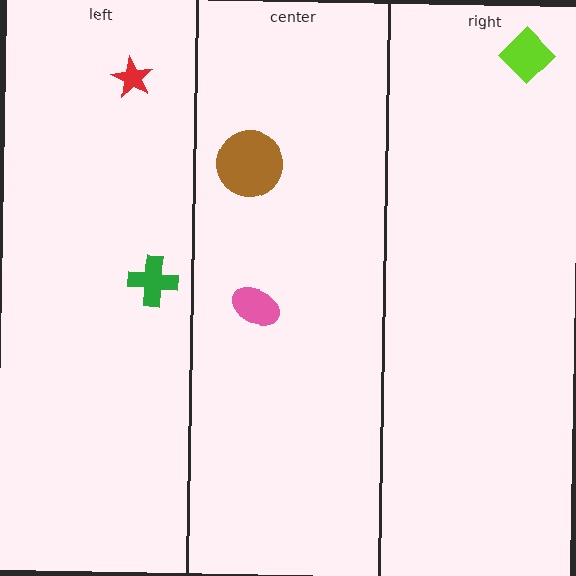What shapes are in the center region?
The pink ellipse, the brown circle.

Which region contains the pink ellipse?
The center region.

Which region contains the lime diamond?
The right region.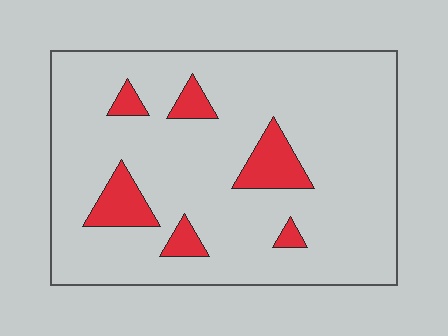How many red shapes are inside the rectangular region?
6.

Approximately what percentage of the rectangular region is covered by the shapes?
Approximately 10%.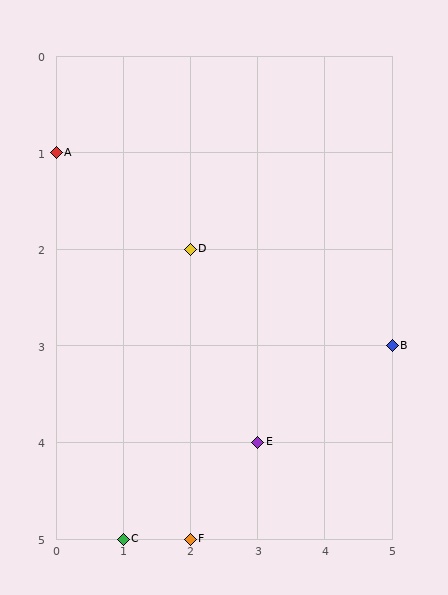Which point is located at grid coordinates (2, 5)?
Point F is at (2, 5).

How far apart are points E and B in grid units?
Points E and B are 2 columns and 1 row apart (about 2.2 grid units diagonally).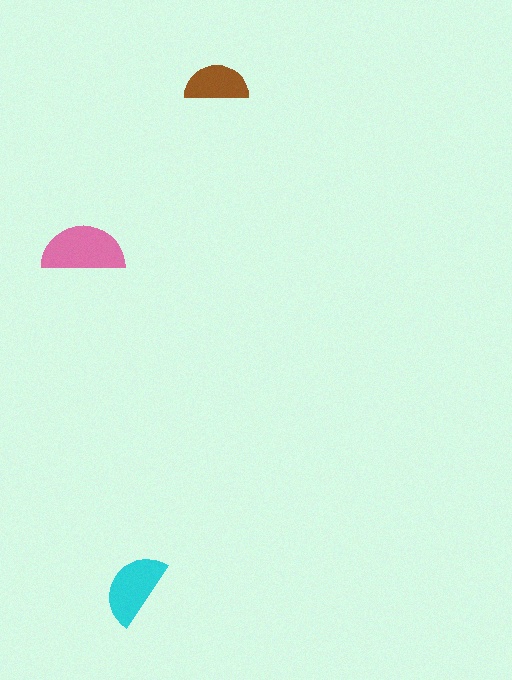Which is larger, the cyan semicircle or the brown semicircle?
The cyan one.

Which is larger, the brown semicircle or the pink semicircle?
The pink one.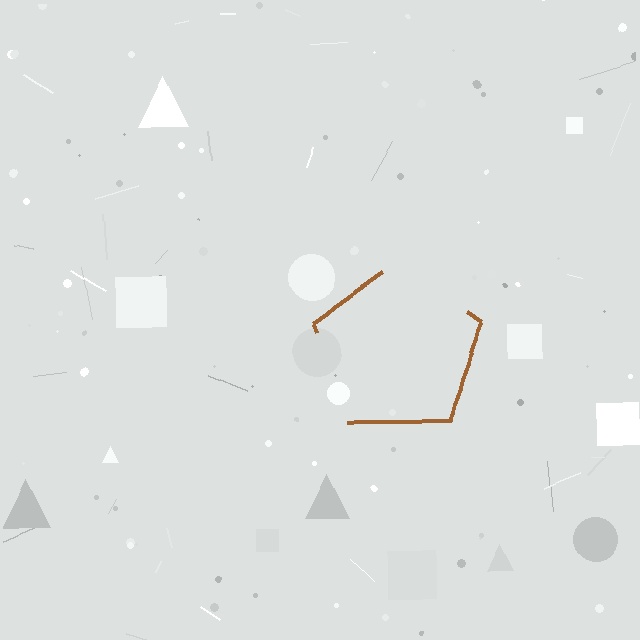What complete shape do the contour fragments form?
The contour fragments form a pentagon.